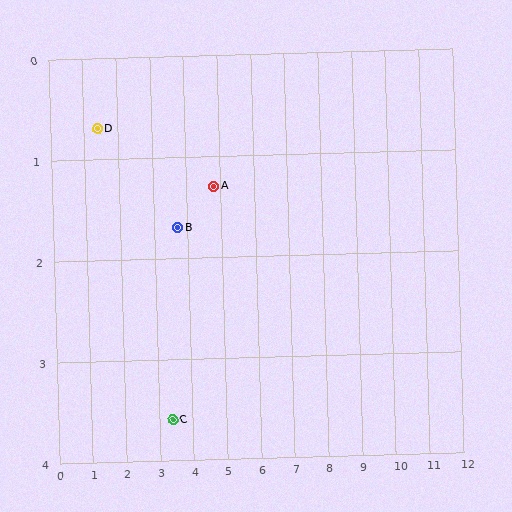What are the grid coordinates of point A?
Point A is at approximately (4.8, 1.3).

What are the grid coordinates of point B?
Point B is at approximately (3.7, 1.7).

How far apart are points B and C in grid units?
Points B and C are about 1.9 grid units apart.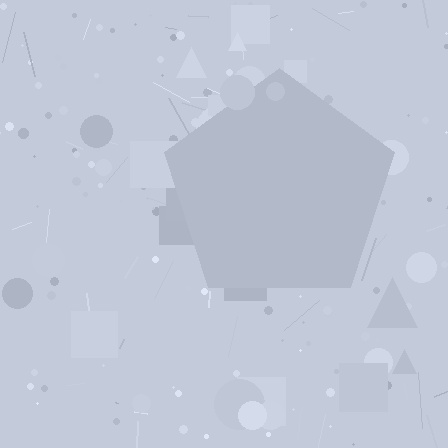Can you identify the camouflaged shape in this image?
The camouflaged shape is a pentagon.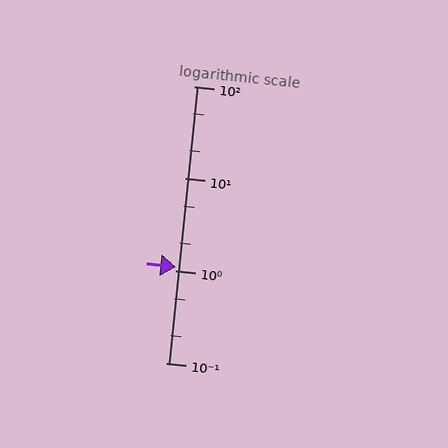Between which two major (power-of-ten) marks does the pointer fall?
The pointer is between 1 and 10.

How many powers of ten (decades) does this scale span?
The scale spans 3 decades, from 0.1 to 100.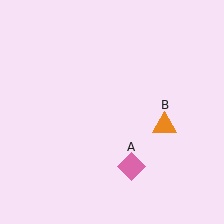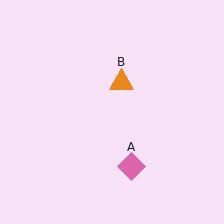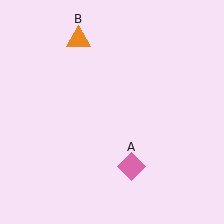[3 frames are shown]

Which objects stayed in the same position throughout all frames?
Pink diamond (object A) remained stationary.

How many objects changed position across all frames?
1 object changed position: orange triangle (object B).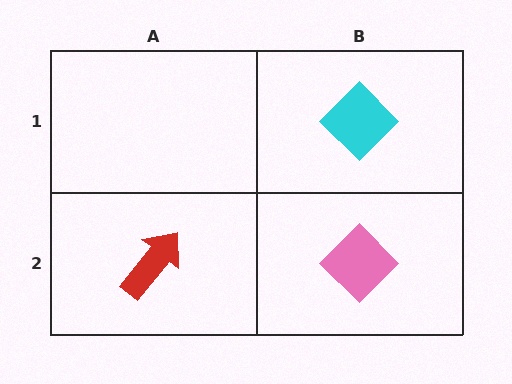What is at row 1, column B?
A cyan diamond.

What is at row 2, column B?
A pink diamond.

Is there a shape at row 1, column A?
No, that cell is empty.